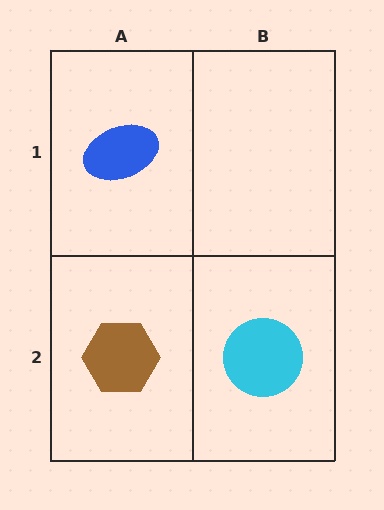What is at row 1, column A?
A blue ellipse.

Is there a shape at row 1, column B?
No, that cell is empty.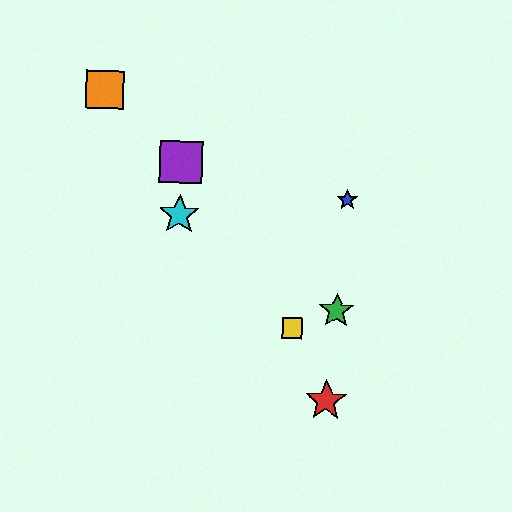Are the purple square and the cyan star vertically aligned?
Yes, both are at x≈181.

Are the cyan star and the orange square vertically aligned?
No, the cyan star is at x≈179 and the orange square is at x≈105.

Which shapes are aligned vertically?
The purple square, the cyan star are aligned vertically.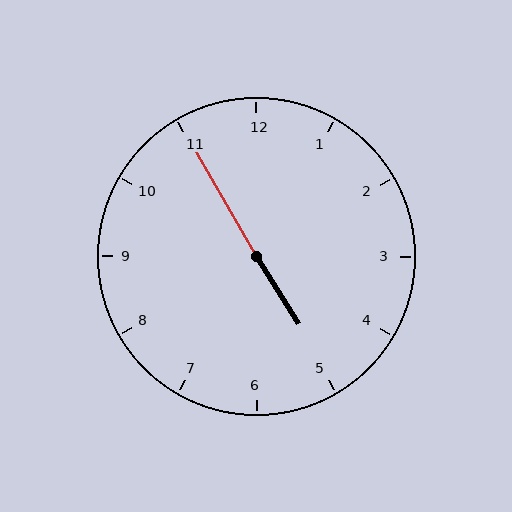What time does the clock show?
4:55.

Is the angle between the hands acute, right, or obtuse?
It is obtuse.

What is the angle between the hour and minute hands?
Approximately 178 degrees.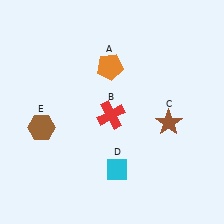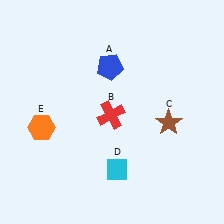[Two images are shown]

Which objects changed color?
A changed from orange to blue. E changed from brown to orange.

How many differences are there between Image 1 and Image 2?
There are 2 differences between the two images.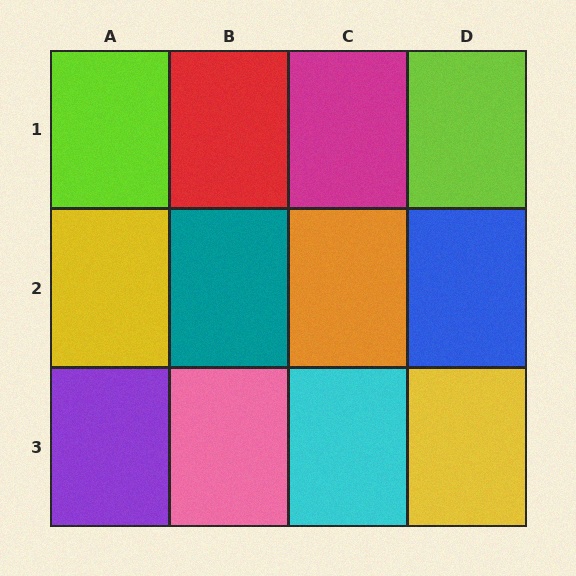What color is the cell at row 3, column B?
Pink.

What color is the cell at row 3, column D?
Yellow.